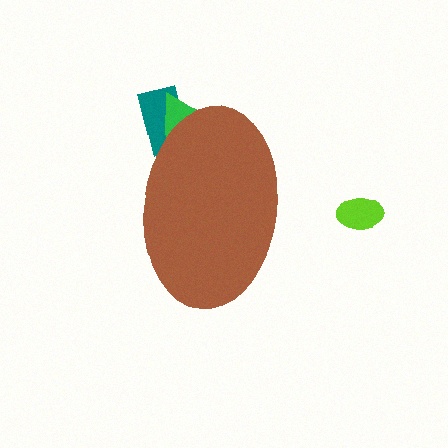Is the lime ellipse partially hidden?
No, the lime ellipse is fully visible.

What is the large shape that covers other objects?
A brown ellipse.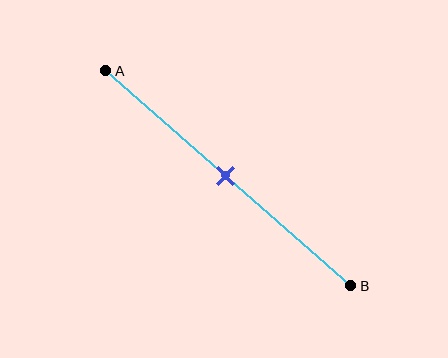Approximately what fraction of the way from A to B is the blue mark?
The blue mark is approximately 50% of the way from A to B.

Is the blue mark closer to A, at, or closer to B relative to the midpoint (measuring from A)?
The blue mark is approximately at the midpoint of segment AB.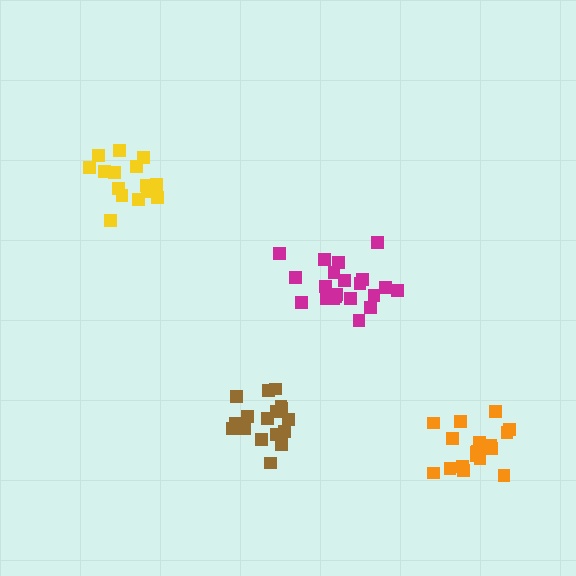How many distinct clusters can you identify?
There are 4 distinct clusters.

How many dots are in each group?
Group 1: 21 dots, Group 2: 19 dots, Group 3: 17 dots, Group 4: 15 dots (72 total).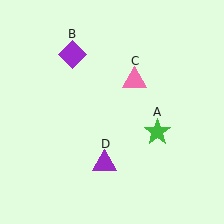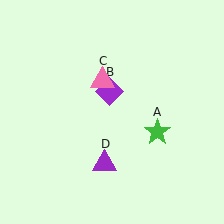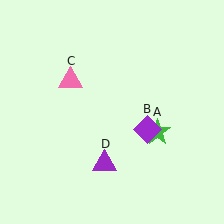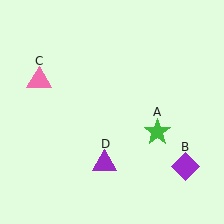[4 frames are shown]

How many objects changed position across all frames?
2 objects changed position: purple diamond (object B), pink triangle (object C).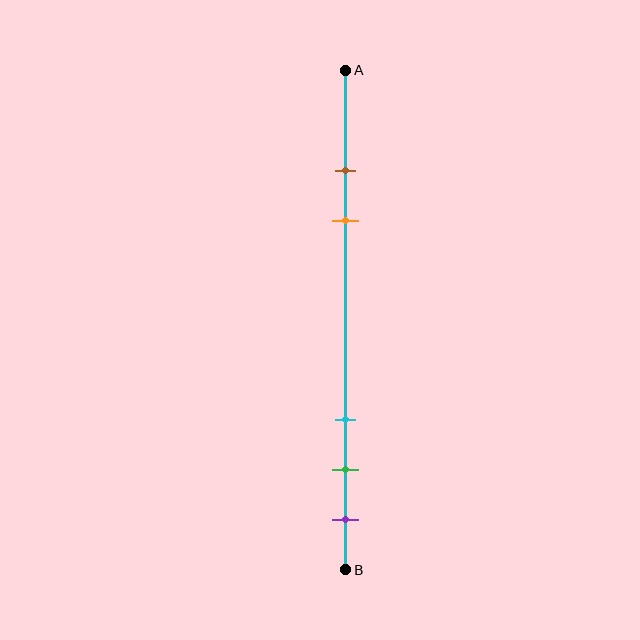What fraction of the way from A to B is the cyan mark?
The cyan mark is approximately 70% (0.7) of the way from A to B.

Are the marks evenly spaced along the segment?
No, the marks are not evenly spaced.